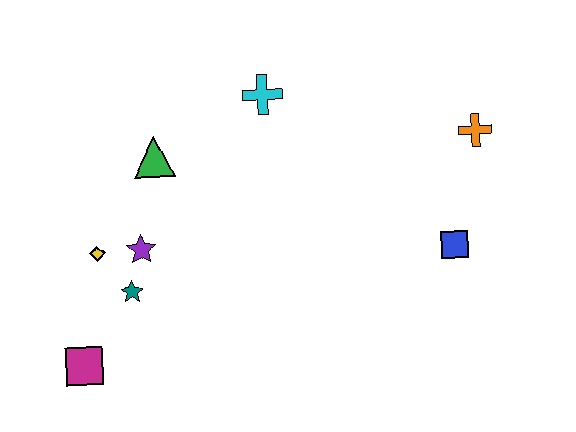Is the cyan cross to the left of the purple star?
No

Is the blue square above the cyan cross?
No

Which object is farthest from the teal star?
The orange cross is farthest from the teal star.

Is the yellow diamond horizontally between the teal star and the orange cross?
No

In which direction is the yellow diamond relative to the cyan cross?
The yellow diamond is to the left of the cyan cross.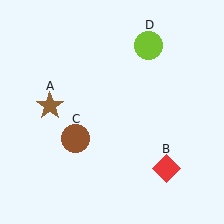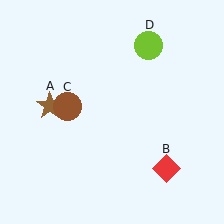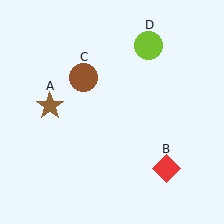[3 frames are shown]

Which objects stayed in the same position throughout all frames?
Brown star (object A) and red diamond (object B) and lime circle (object D) remained stationary.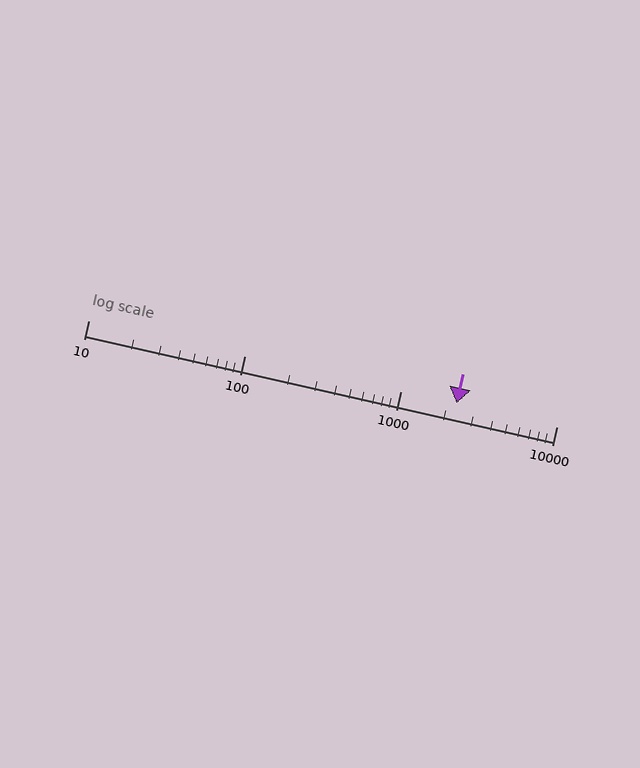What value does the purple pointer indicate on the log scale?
The pointer indicates approximately 2300.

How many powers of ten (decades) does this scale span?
The scale spans 3 decades, from 10 to 10000.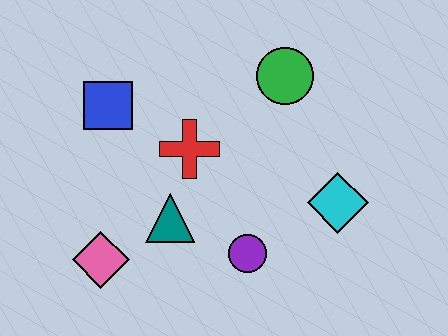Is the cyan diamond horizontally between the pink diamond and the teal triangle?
No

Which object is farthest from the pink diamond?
The green circle is farthest from the pink diamond.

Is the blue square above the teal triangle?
Yes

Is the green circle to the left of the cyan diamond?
Yes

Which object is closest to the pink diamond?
The teal triangle is closest to the pink diamond.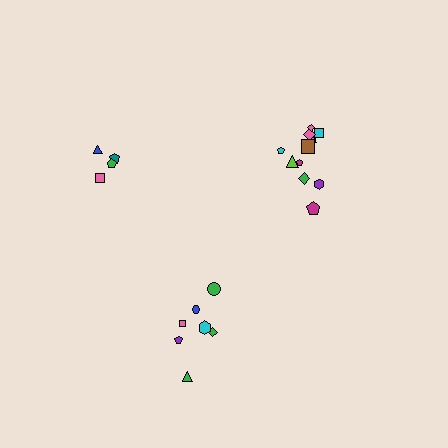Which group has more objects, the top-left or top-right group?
The top-right group.